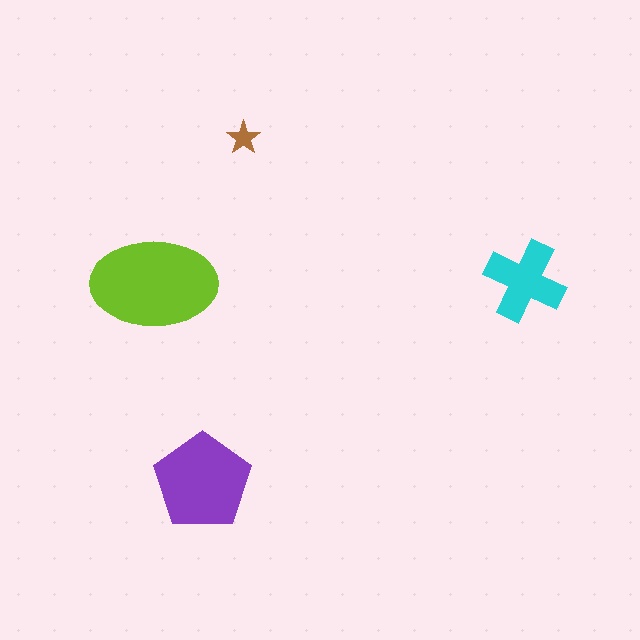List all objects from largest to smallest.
The lime ellipse, the purple pentagon, the cyan cross, the brown star.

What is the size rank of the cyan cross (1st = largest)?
3rd.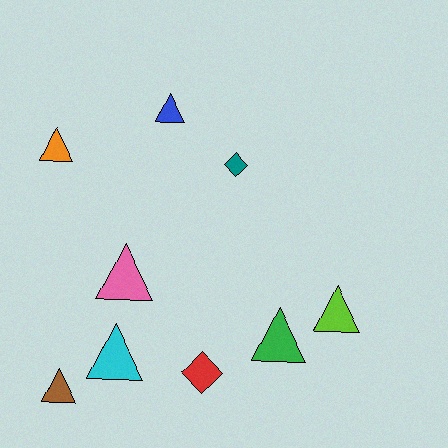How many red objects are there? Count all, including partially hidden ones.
There is 1 red object.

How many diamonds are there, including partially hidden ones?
There are 2 diamonds.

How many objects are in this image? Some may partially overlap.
There are 9 objects.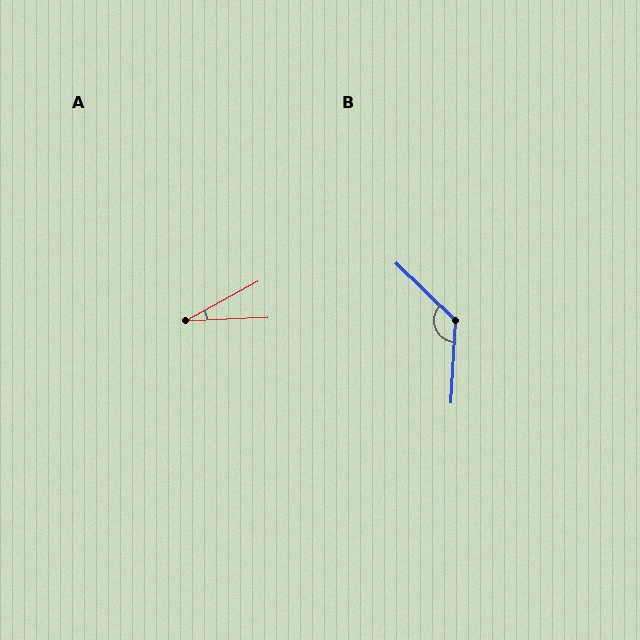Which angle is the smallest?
A, at approximately 26 degrees.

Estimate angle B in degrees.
Approximately 131 degrees.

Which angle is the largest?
B, at approximately 131 degrees.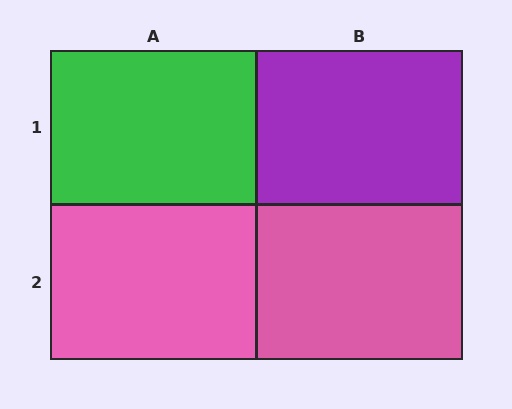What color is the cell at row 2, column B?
Pink.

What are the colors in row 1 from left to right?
Green, purple.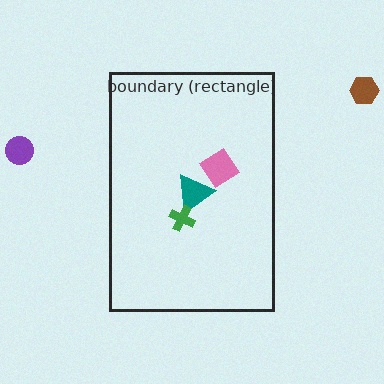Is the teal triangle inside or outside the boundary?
Inside.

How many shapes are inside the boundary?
3 inside, 2 outside.